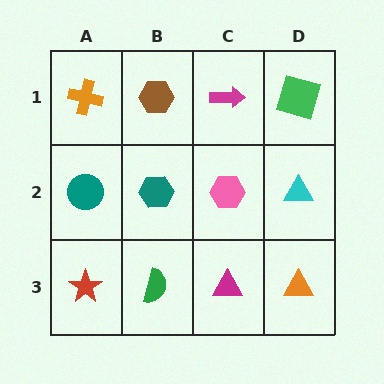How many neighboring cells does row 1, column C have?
3.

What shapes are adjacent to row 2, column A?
An orange cross (row 1, column A), a red star (row 3, column A), a teal hexagon (row 2, column B).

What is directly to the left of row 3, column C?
A green semicircle.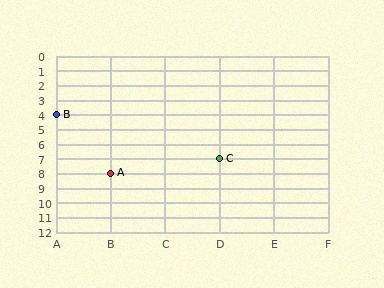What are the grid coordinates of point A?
Point A is at grid coordinates (B, 8).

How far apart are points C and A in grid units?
Points C and A are 2 columns and 1 row apart (about 2.2 grid units diagonally).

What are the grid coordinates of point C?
Point C is at grid coordinates (D, 7).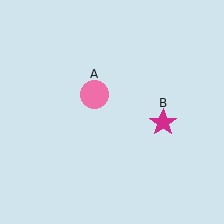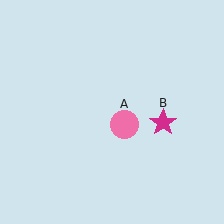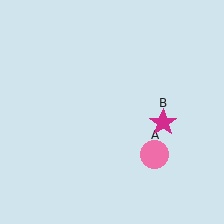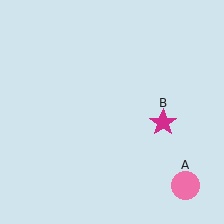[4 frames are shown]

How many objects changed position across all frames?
1 object changed position: pink circle (object A).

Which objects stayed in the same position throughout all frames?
Magenta star (object B) remained stationary.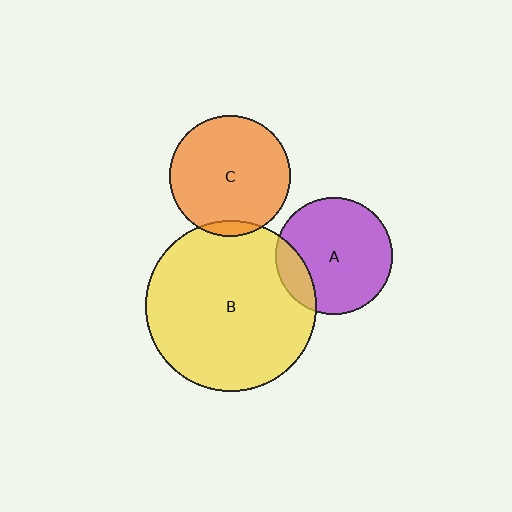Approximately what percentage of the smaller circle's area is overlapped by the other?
Approximately 5%.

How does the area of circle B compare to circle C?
Approximately 2.0 times.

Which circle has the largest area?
Circle B (yellow).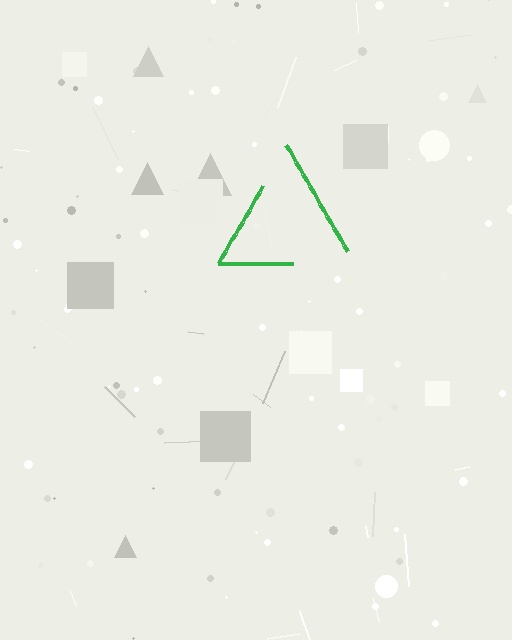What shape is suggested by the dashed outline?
The dashed outline suggests a triangle.